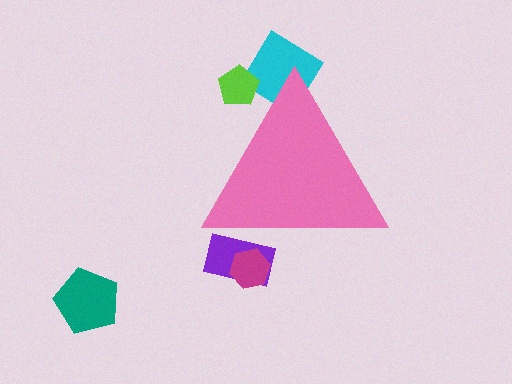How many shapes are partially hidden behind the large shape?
4 shapes are partially hidden.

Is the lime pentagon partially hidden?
Yes, the lime pentagon is partially hidden behind the pink triangle.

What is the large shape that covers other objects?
A pink triangle.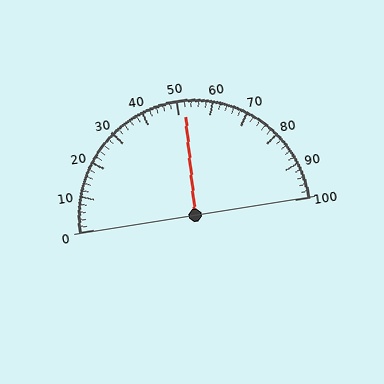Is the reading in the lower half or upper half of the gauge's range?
The reading is in the upper half of the range (0 to 100).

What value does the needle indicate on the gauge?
The needle indicates approximately 52.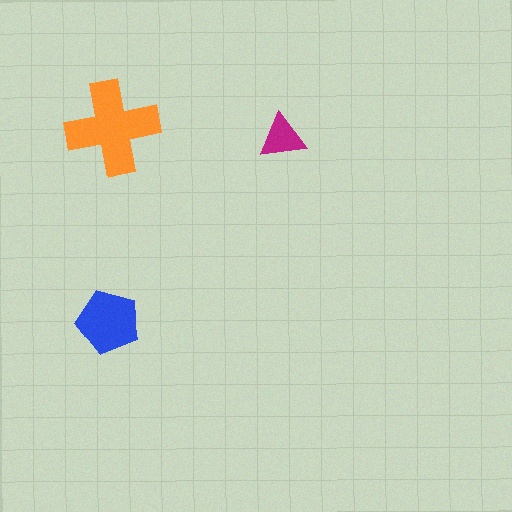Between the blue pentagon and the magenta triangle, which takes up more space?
The blue pentagon.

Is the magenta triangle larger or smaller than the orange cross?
Smaller.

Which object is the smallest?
The magenta triangle.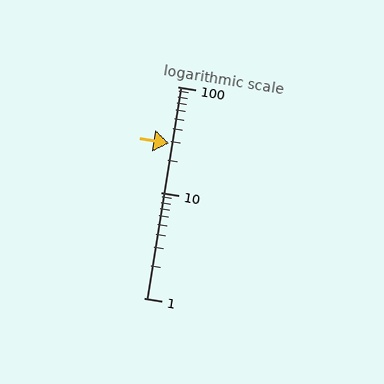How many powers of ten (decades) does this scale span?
The scale spans 2 decades, from 1 to 100.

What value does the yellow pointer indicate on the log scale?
The pointer indicates approximately 29.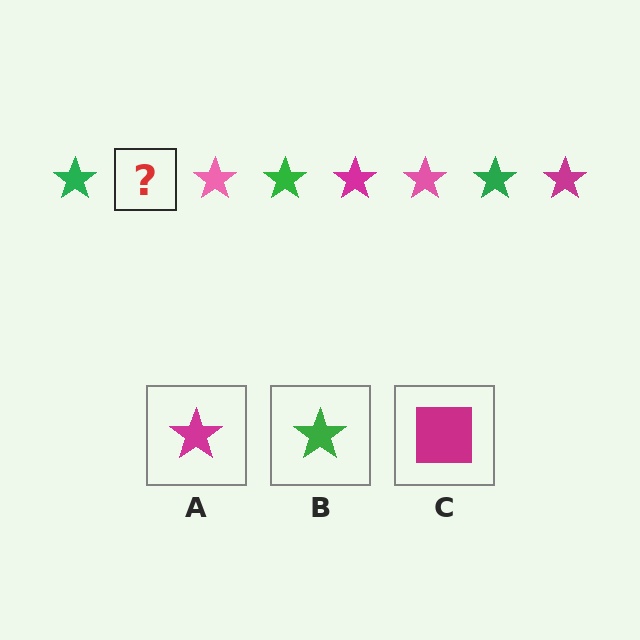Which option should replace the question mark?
Option A.